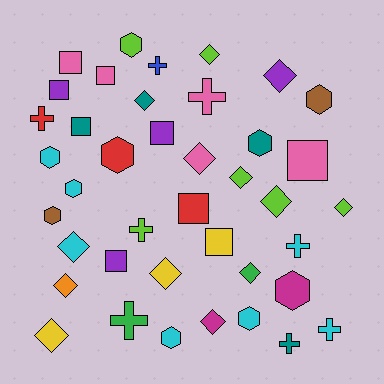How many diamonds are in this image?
There are 13 diamonds.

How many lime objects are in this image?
There are 6 lime objects.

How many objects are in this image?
There are 40 objects.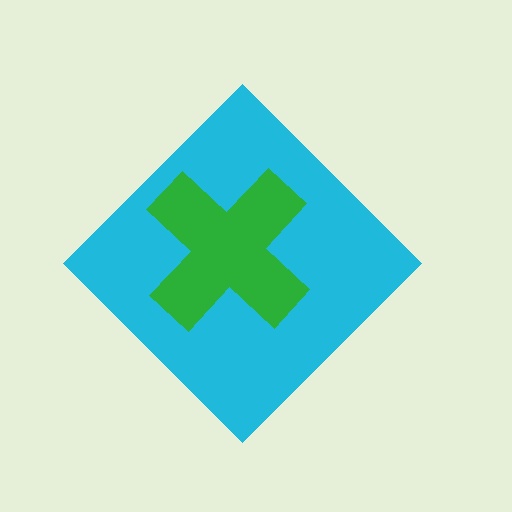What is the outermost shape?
The cyan diamond.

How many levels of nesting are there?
2.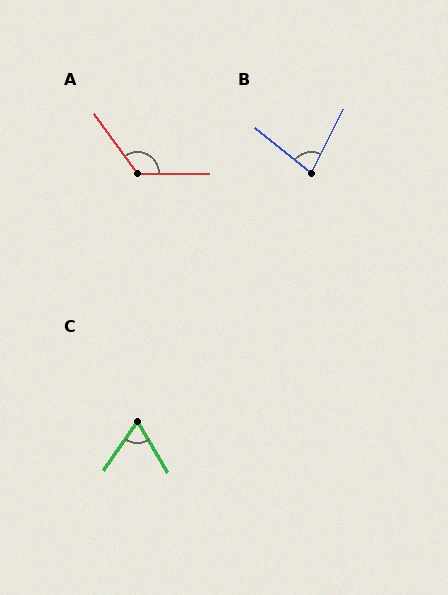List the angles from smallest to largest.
C (65°), B (78°), A (125°).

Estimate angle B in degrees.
Approximately 78 degrees.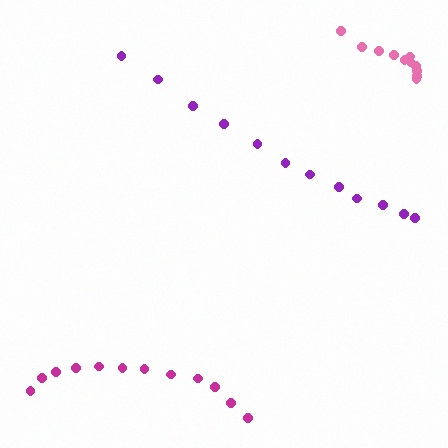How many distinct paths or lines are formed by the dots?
There are 3 distinct paths.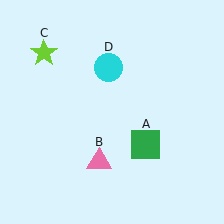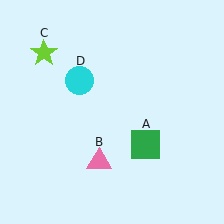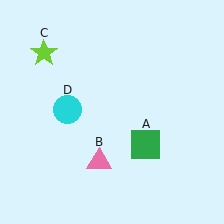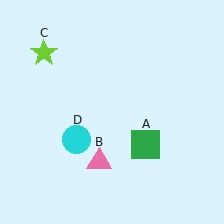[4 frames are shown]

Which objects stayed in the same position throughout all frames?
Green square (object A) and pink triangle (object B) and lime star (object C) remained stationary.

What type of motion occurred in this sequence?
The cyan circle (object D) rotated counterclockwise around the center of the scene.